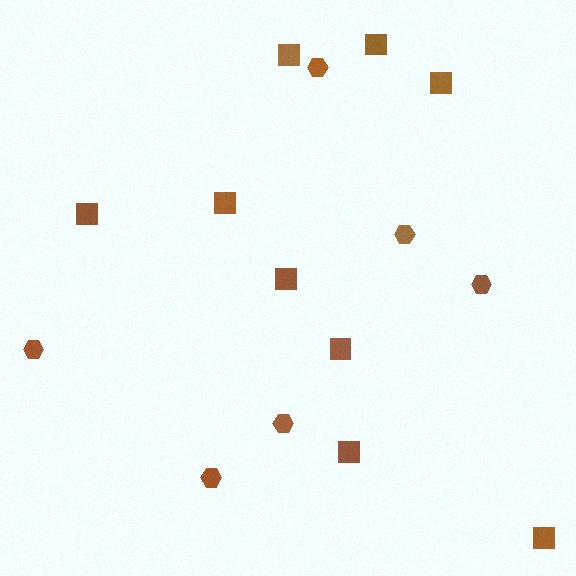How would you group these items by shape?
There are 2 groups: one group of hexagons (6) and one group of squares (9).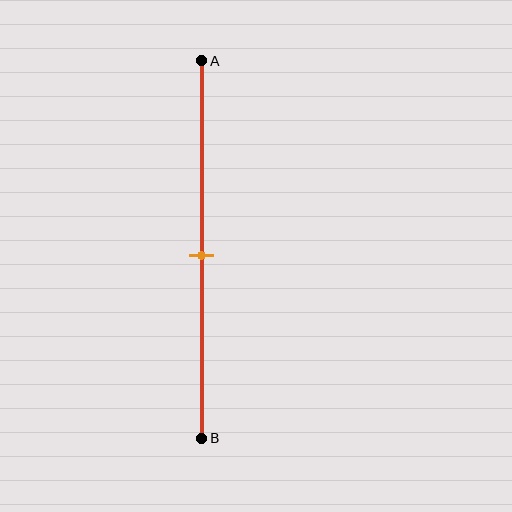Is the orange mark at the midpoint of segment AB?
Yes, the mark is approximately at the midpoint.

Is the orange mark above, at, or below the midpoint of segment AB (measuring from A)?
The orange mark is approximately at the midpoint of segment AB.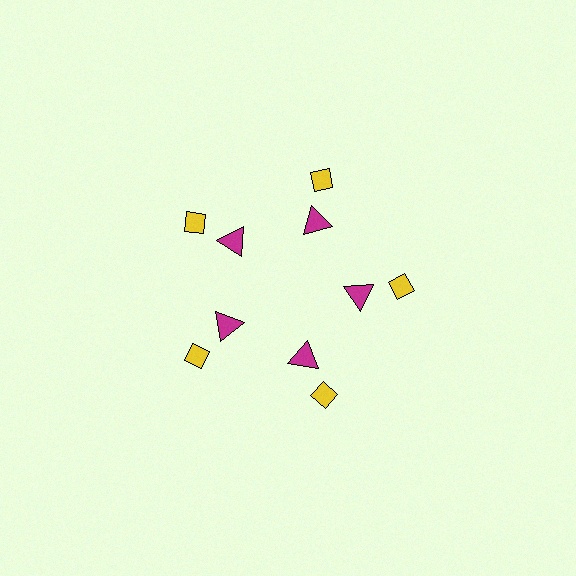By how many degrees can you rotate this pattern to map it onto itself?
The pattern maps onto itself every 72 degrees of rotation.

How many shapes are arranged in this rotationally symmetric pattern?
There are 10 shapes, arranged in 5 groups of 2.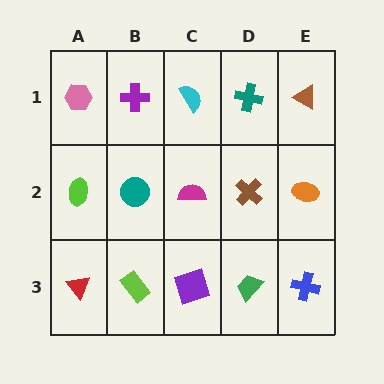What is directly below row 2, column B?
A lime rectangle.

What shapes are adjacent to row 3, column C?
A magenta semicircle (row 2, column C), a lime rectangle (row 3, column B), a green trapezoid (row 3, column D).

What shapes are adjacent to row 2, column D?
A teal cross (row 1, column D), a green trapezoid (row 3, column D), a magenta semicircle (row 2, column C), an orange ellipse (row 2, column E).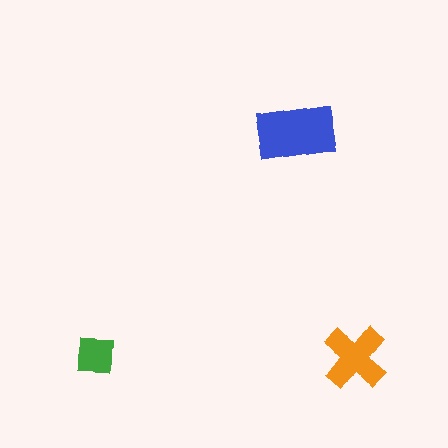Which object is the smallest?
The green square.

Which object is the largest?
The blue rectangle.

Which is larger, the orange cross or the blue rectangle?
The blue rectangle.